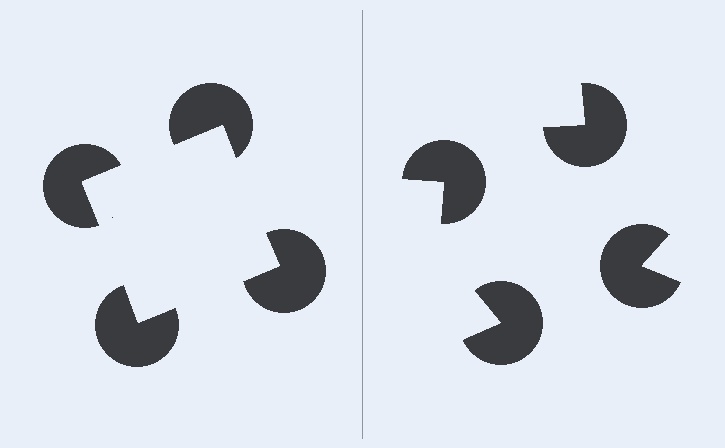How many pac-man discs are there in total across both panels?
8 — 4 on each side.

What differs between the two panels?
The pac-man discs are positioned identically on both sides; only the wedge orientations differ. On the left they align to a square; on the right they are misaligned.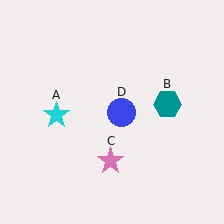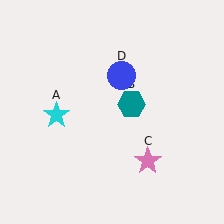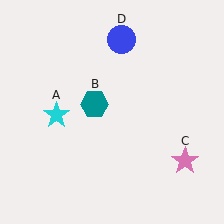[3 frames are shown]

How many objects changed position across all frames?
3 objects changed position: teal hexagon (object B), pink star (object C), blue circle (object D).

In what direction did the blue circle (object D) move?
The blue circle (object D) moved up.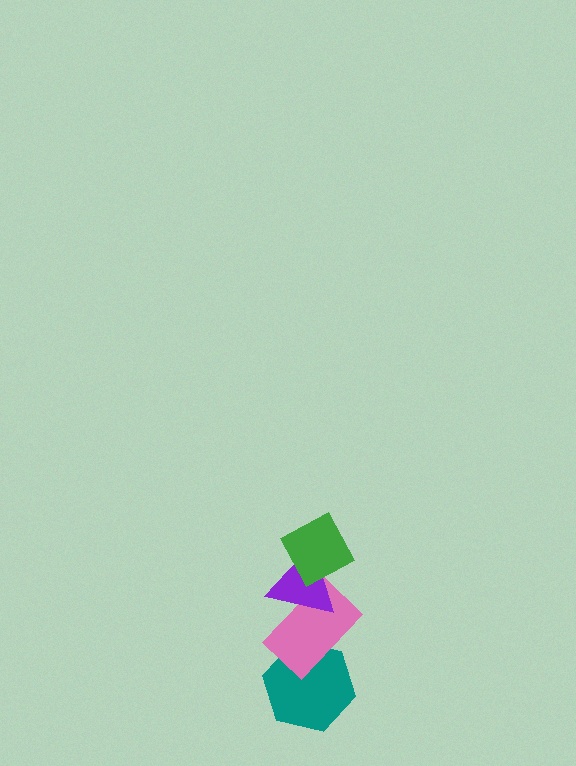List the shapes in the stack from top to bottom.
From top to bottom: the green diamond, the purple triangle, the pink rectangle, the teal hexagon.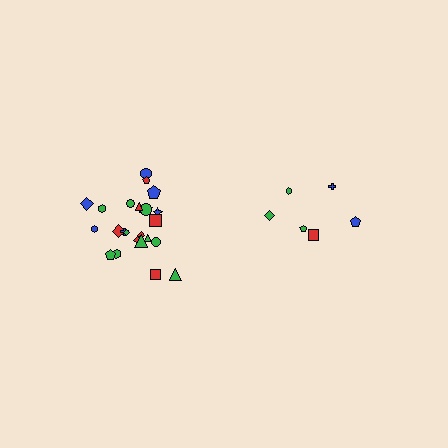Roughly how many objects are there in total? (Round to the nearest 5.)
Roughly 30 objects in total.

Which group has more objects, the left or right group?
The left group.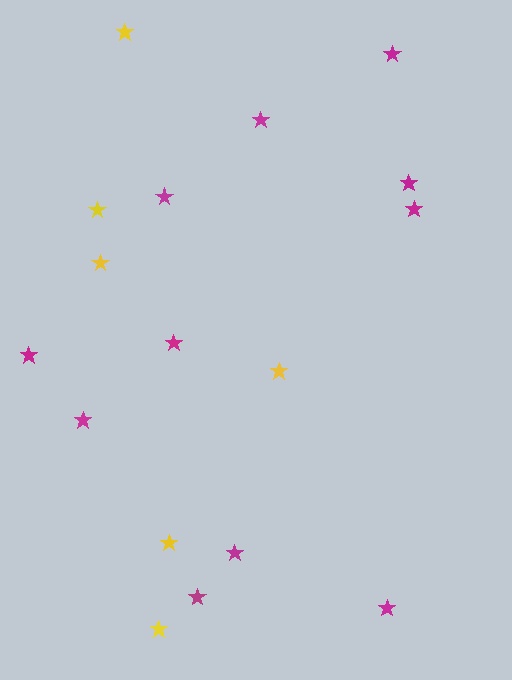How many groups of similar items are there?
There are 2 groups: one group of yellow stars (6) and one group of magenta stars (11).